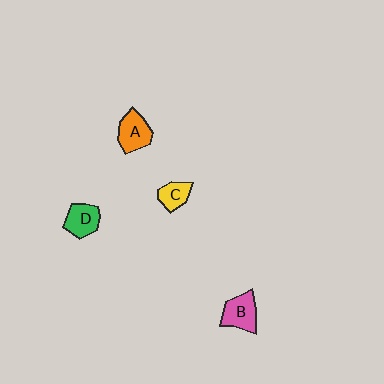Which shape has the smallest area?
Shape C (yellow).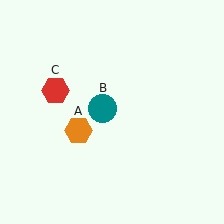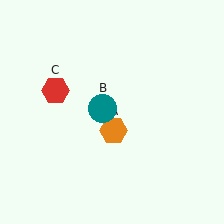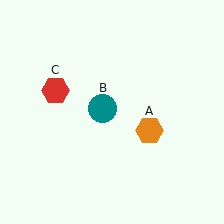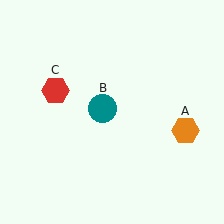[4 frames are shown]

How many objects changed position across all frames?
1 object changed position: orange hexagon (object A).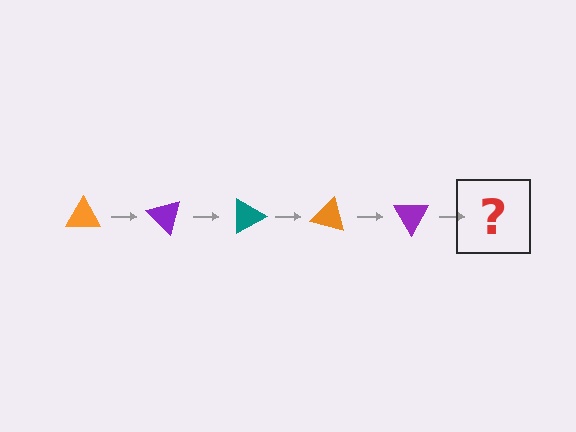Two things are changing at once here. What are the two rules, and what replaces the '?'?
The two rules are that it rotates 45 degrees each step and the color cycles through orange, purple, and teal. The '?' should be a teal triangle, rotated 225 degrees from the start.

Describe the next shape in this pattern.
It should be a teal triangle, rotated 225 degrees from the start.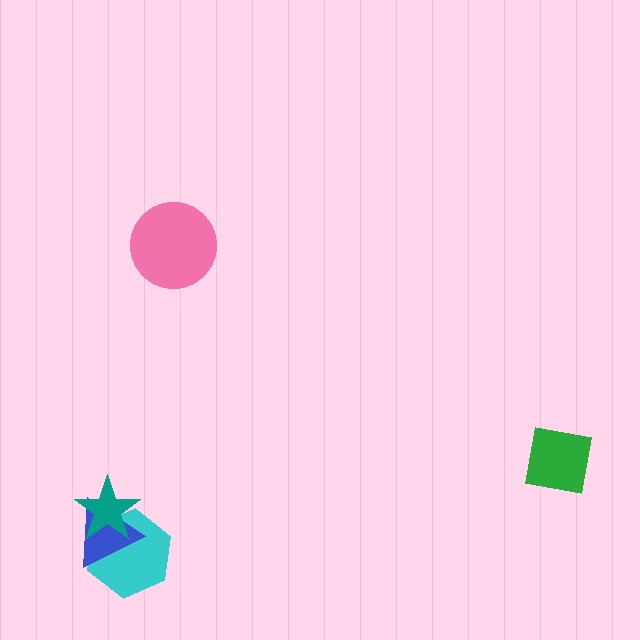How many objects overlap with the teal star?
2 objects overlap with the teal star.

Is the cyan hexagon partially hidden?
Yes, it is partially covered by another shape.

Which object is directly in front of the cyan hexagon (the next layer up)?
The blue triangle is directly in front of the cyan hexagon.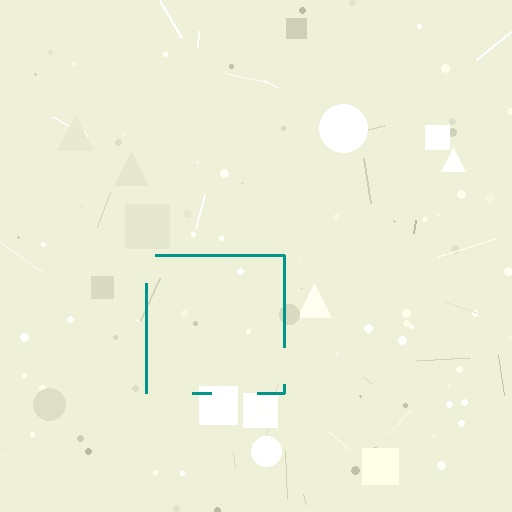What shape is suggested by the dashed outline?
The dashed outline suggests a square.